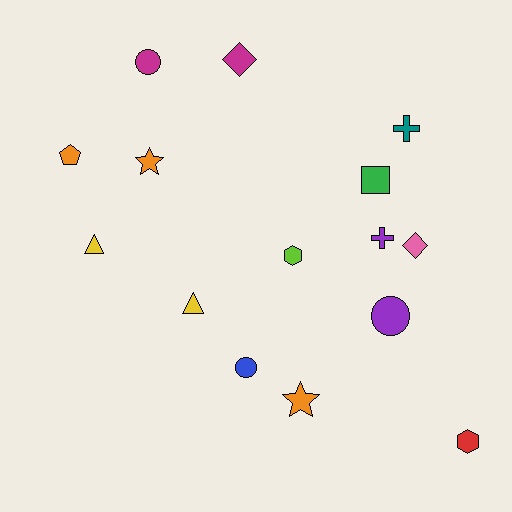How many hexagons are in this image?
There are 2 hexagons.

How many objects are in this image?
There are 15 objects.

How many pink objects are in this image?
There is 1 pink object.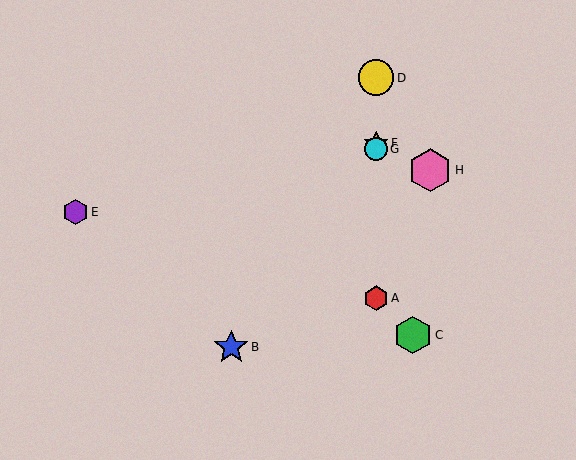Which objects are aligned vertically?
Objects A, D, F, G are aligned vertically.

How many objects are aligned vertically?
4 objects (A, D, F, G) are aligned vertically.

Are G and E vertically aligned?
No, G is at x≈376 and E is at x≈75.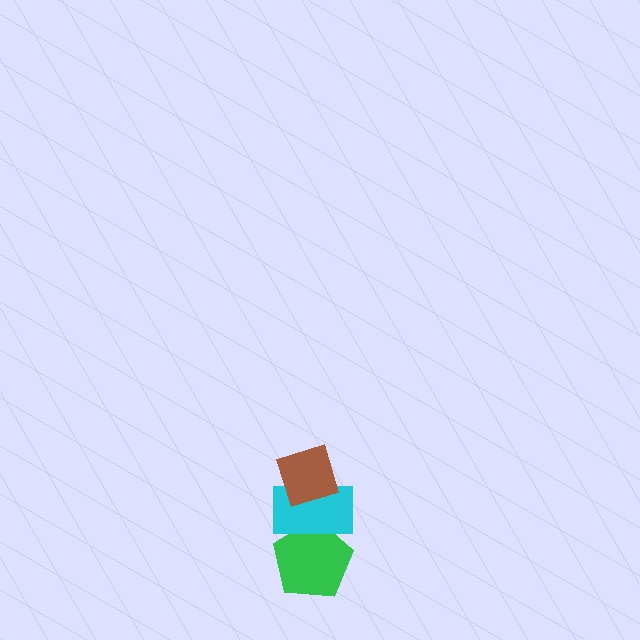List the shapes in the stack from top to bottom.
From top to bottom: the brown diamond, the cyan rectangle, the green pentagon.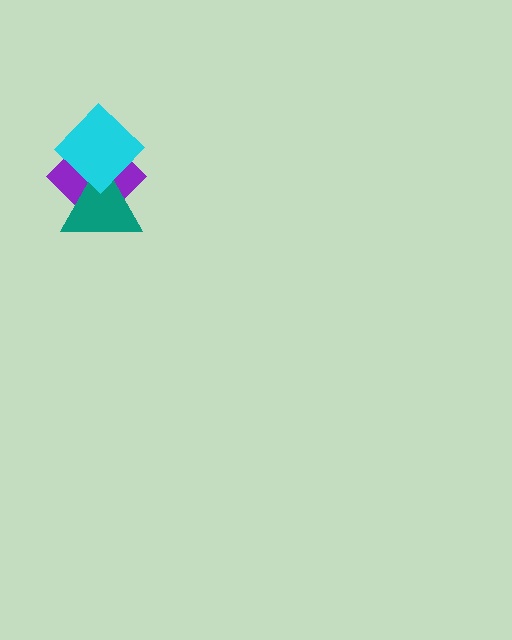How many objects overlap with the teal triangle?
2 objects overlap with the teal triangle.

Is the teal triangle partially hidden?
Yes, it is partially covered by another shape.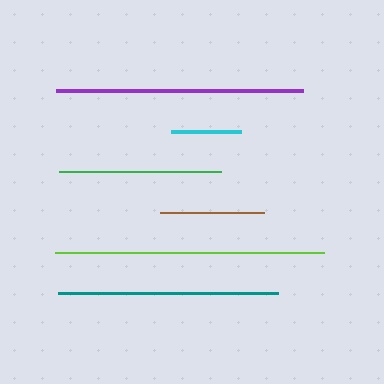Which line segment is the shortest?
The cyan line is the shortest at approximately 70 pixels.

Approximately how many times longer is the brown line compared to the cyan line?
The brown line is approximately 1.5 times the length of the cyan line.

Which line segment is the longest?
The lime line is the longest at approximately 269 pixels.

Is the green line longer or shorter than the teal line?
The teal line is longer than the green line.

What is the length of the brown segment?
The brown segment is approximately 104 pixels long.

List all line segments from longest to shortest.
From longest to shortest: lime, purple, teal, green, brown, cyan.